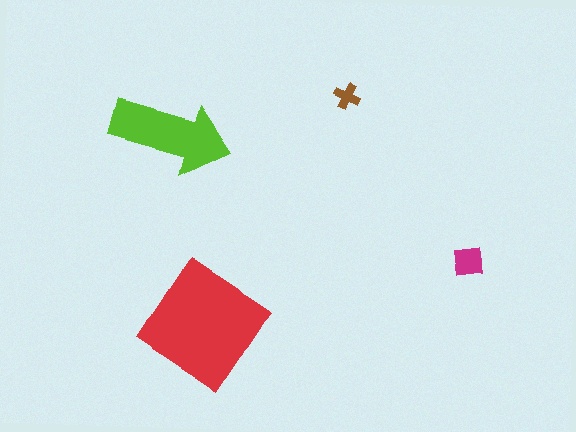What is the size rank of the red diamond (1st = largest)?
1st.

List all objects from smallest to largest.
The brown cross, the magenta square, the lime arrow, the red diamond.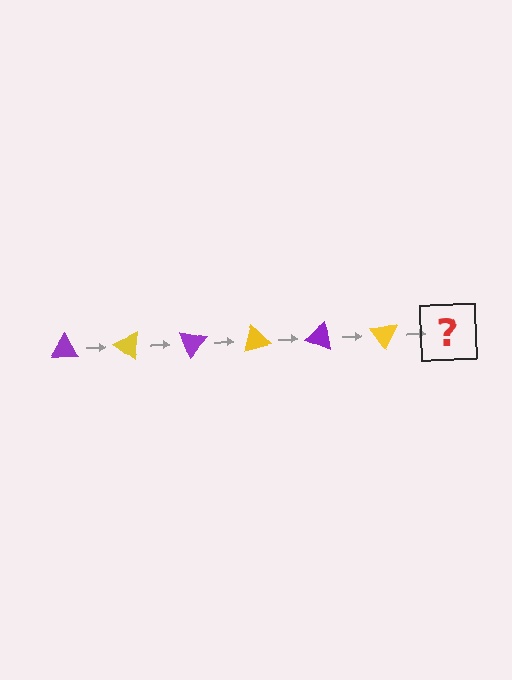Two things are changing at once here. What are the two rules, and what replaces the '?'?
The two rules are that it rotates 35 degrees each step and the color cycles through purple and yellow. The '?' should be a purple triangle, rotated 210 degrees from the start.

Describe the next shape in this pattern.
It should be a purple triangle, rotated 210 degrees from the start.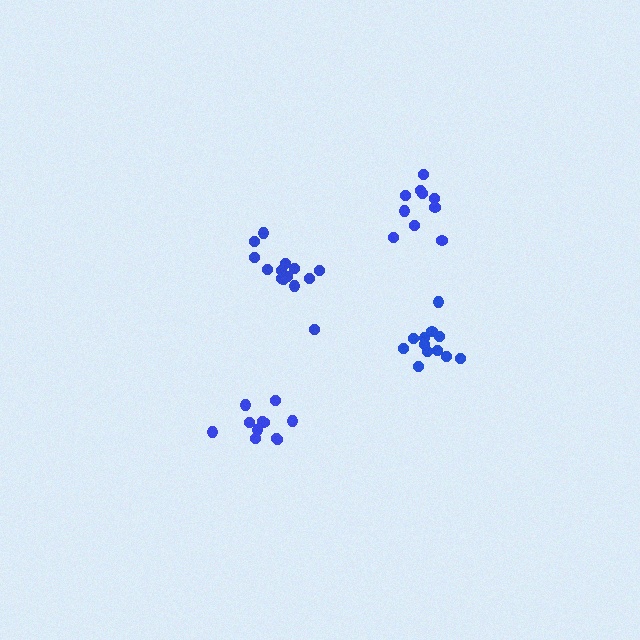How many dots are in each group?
Group 1: 12 dots, Group 2: 10 dots, Group 3: 14 dots, Group 4: 11 dots (47 total).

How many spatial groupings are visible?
There are 4 spatial groupings.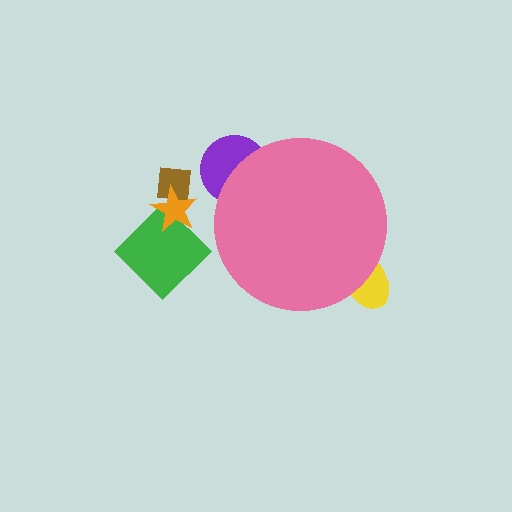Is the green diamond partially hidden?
No, the green diamond is fully visible.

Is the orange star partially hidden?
No, the orange star is fully visible.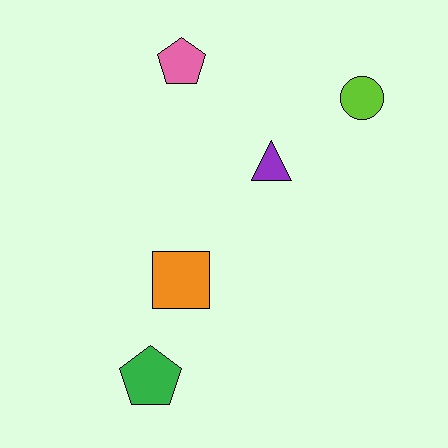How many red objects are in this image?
There are no red objects.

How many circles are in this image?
There is 1 circle.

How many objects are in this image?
There are 5 objects.